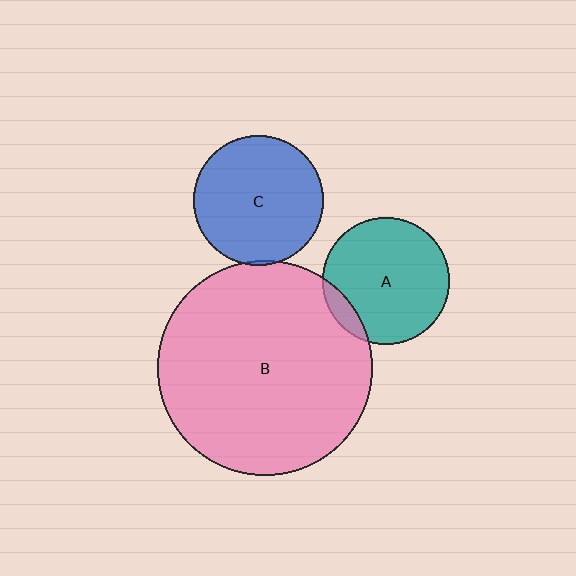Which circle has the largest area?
Circle B (pink).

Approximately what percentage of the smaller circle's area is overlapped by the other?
Approximately 10%.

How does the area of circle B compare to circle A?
Approximately 2.9 times.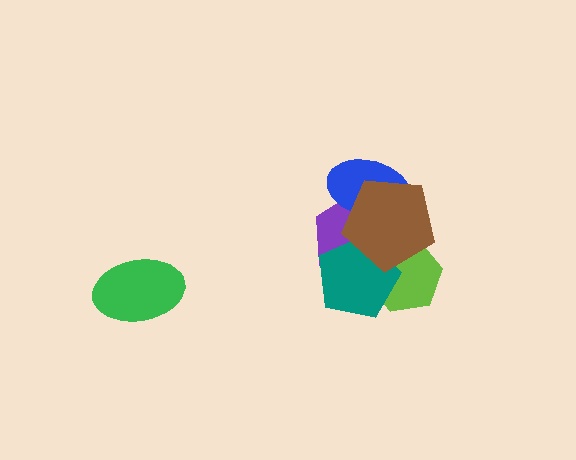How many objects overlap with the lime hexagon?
3 objects overlap with the lime hexagon.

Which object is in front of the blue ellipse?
The brown pentagon is in front of the blue ellipse.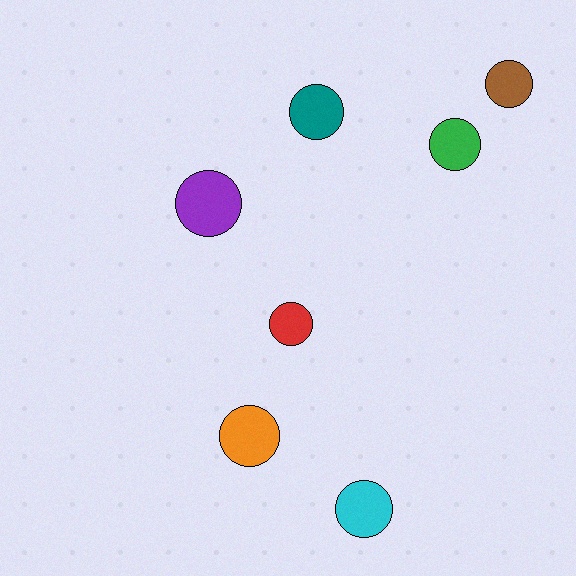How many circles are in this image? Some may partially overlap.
There are 7 circles.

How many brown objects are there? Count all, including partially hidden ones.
There is 1 brown object.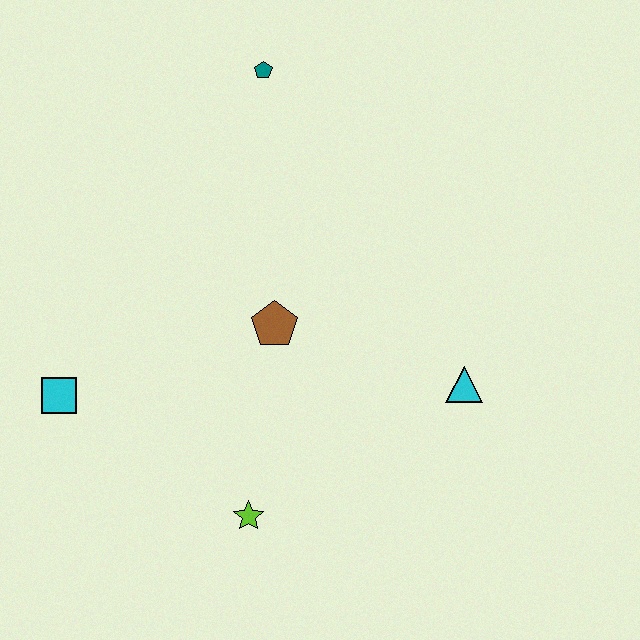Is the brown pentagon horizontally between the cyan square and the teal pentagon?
No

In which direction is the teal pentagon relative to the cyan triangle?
The teal pentagon is above the cyan triangle.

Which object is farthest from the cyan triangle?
The cyan square is farthest from the cyan triangle.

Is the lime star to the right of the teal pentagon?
No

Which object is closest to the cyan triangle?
The brown pentagon is closest to the cyan triangle.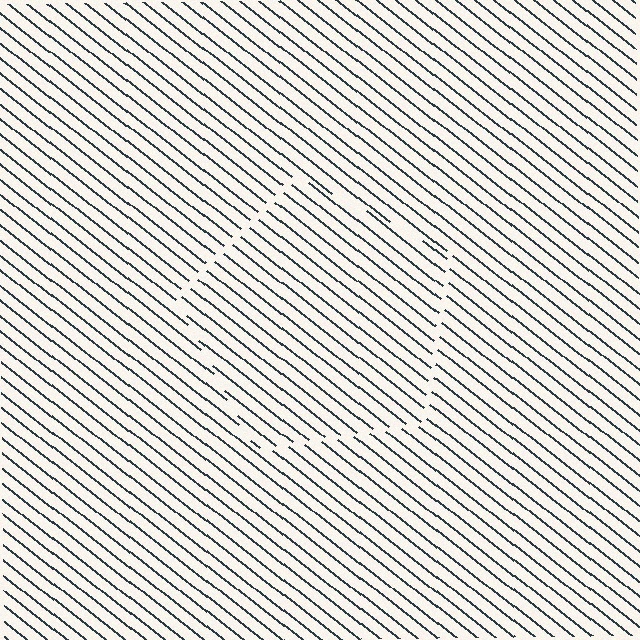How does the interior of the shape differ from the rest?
The interior of the shape contains the same grating, shifted by half a period — the contour is defined by the phase discontinuity where line-ends from the inner and outer gratings abut.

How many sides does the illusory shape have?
5 sides — the line-ends trace a pentagon.